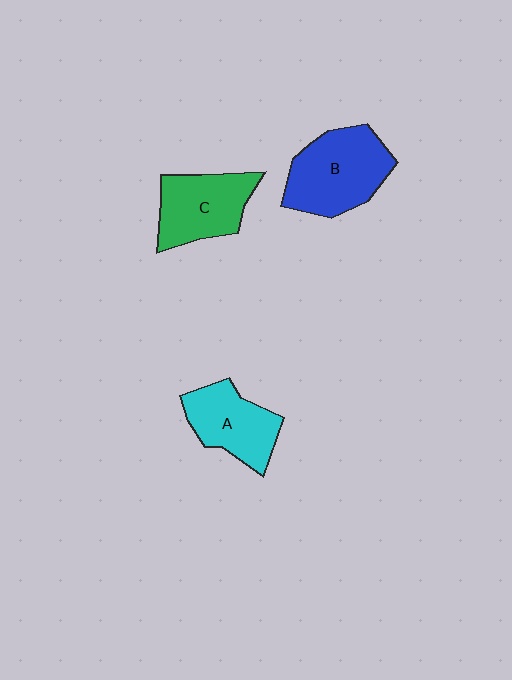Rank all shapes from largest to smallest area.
From largest to smallest: B (blue), C (green), A (cyan).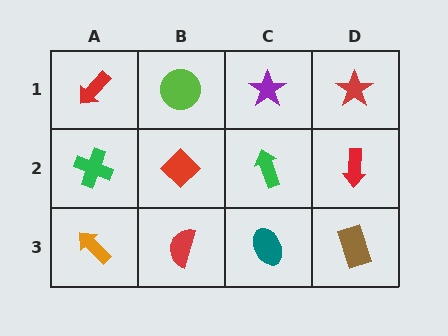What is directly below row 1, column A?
A green cross.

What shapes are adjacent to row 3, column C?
A green arrow (row 2, column C), a red semicircle (row 3, column B), a brown rectangle (row 3, column D).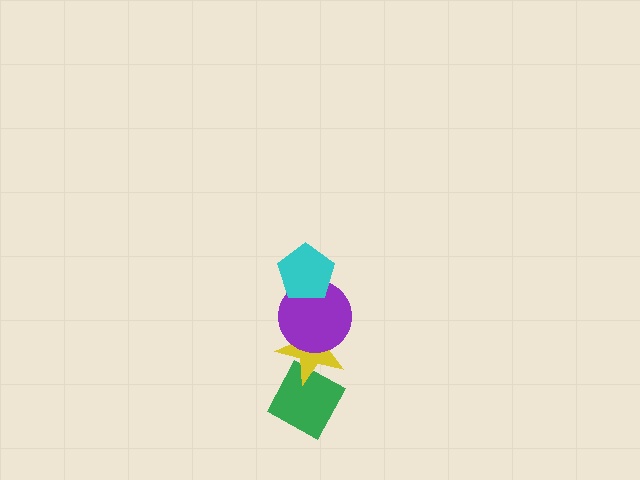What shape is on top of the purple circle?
The cyan pentagon is on top of the purple circle.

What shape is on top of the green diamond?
The yellow star is on top of the green diamond.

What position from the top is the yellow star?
The yellow star is 3rd from the top.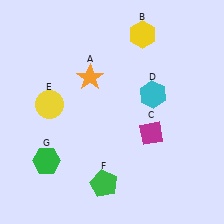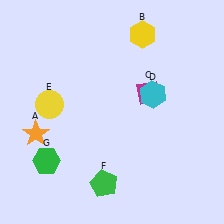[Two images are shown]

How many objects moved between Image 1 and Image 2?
2 objects moved between the two images.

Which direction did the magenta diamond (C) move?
The magenta diamond (C) moved up.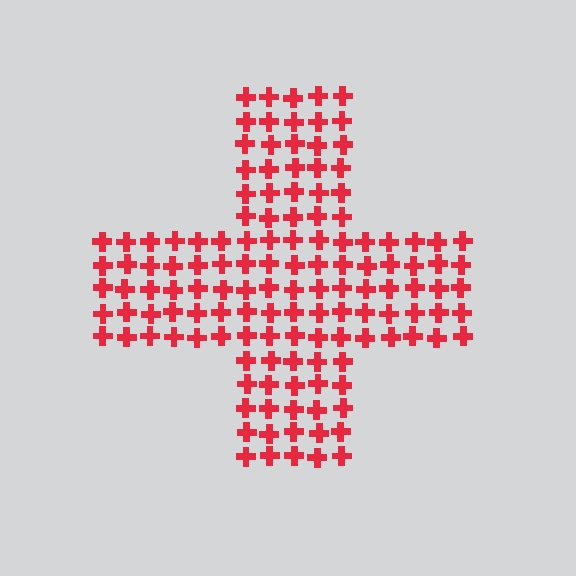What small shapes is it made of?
It is made of small crosses.